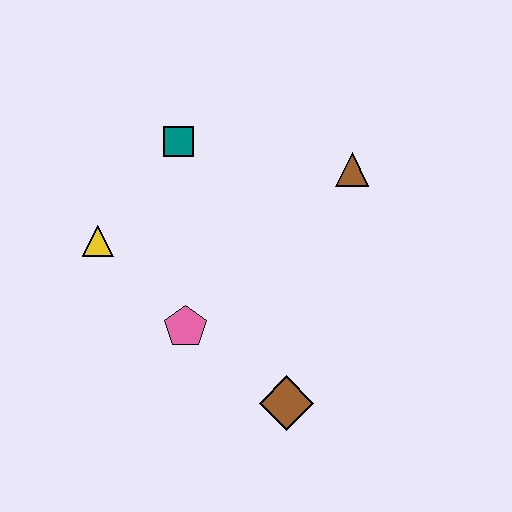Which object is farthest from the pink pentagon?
The brown triangle is farthest from the pink pentagon.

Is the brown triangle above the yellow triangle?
Yes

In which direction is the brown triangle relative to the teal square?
The brown triangle is to the right of the teal square.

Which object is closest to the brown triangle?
The teal square is closest to the brown triangle.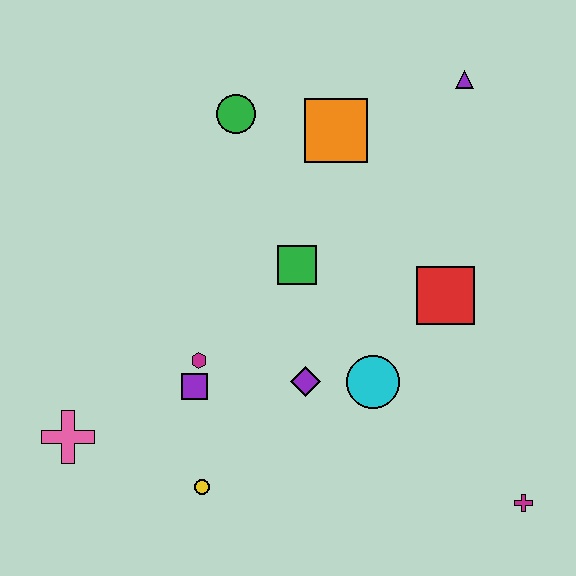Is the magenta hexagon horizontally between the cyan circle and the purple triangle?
No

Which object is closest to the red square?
The cyan circle is closest to the red square.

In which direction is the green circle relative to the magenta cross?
The green circle is above the magenta cross.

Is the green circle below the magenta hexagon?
No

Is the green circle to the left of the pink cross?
No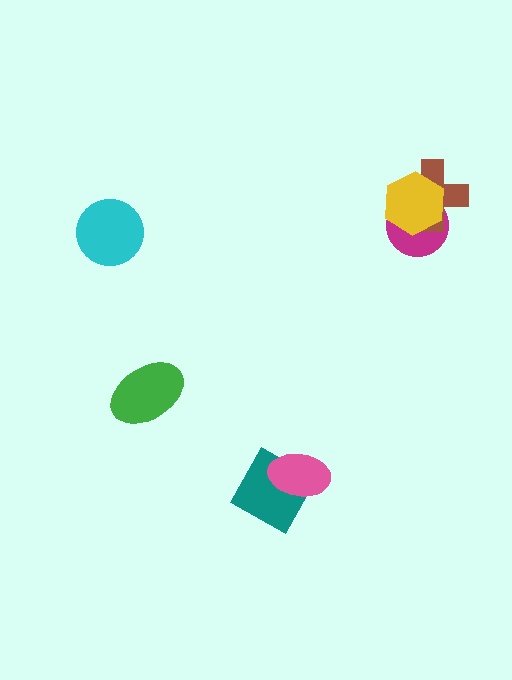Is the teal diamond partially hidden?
Yes, it is partially covered by another shape.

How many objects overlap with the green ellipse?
0 objects overlap with the green ellipse.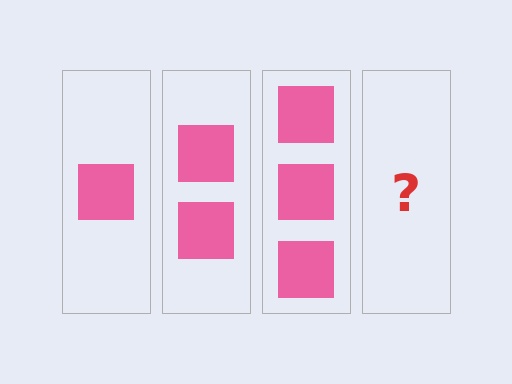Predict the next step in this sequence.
The next step is 4 squares.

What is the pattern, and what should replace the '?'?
The pattern is that each step adds one more square. The '?' should be 4 squares.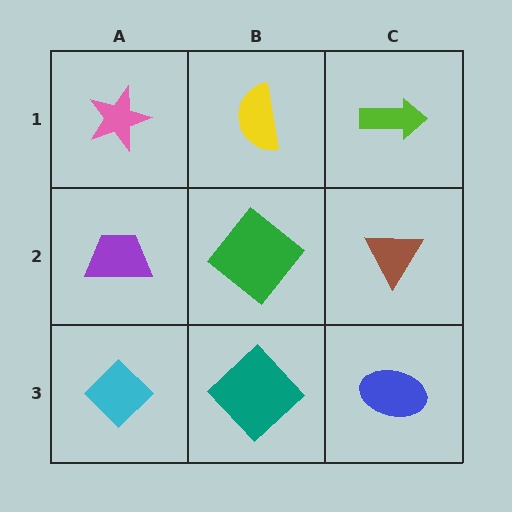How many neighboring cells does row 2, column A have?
3.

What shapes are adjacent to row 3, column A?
A purple trapezoid (row 2, column A), a teal diamond (row 3, column B).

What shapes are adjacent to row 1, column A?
A purple trapezoid (row 2, column A), a yellow semicircle (row 1, column B).